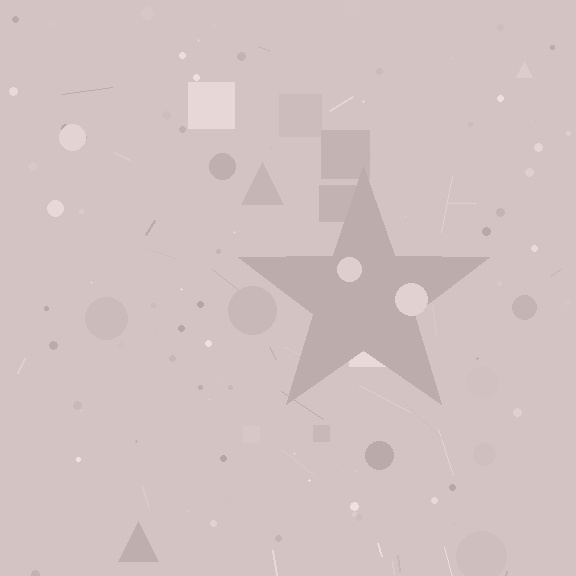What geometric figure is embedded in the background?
A star is embedded in the background.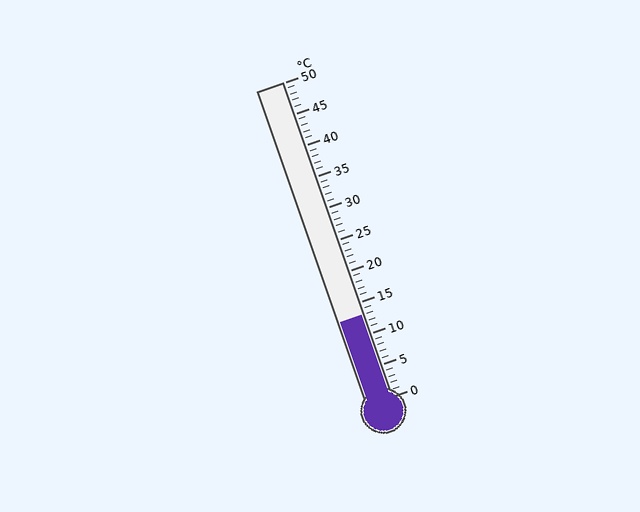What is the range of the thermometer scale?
The thermometer scale ranges from 0°C to 50°C.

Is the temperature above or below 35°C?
The temperature is below 35°C.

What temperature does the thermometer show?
The thermometer shows approximately 13°C.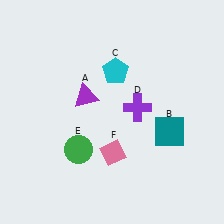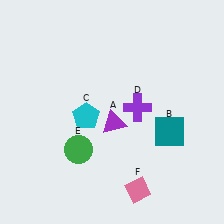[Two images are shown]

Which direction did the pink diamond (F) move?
The pink diamond (F) moved down.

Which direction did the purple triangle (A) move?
The purple triangle (A) moved right.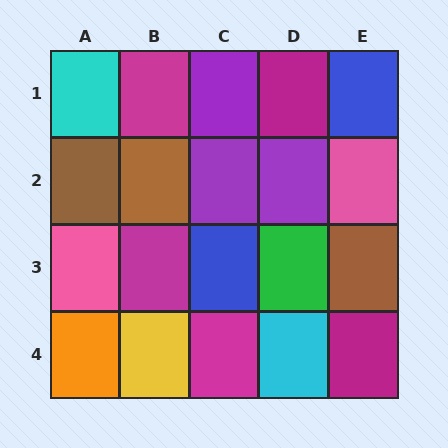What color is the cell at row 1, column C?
Purple.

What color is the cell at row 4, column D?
Cyan.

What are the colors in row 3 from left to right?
Pink, magenta, blue, green, brown.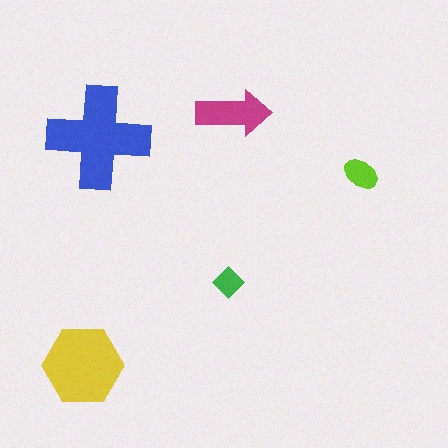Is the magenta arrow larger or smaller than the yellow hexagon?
Smaller.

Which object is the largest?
The blue cross.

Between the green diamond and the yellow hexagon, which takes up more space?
The yellow hexagon.